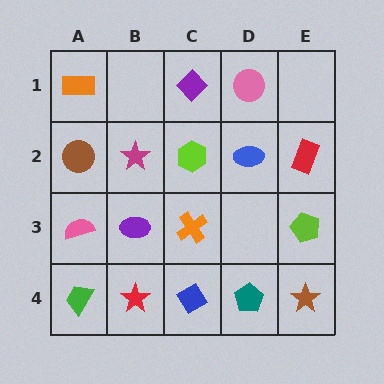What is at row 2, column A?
A brown circle.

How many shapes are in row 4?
5 shapes.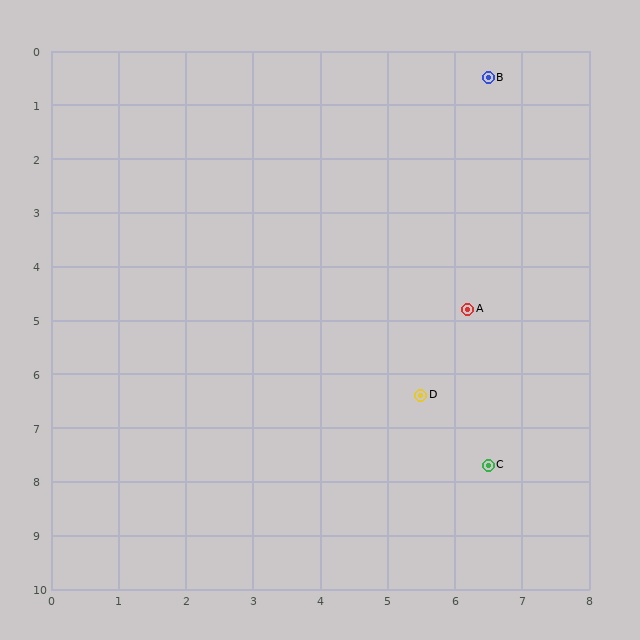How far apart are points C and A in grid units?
Points C and A are about 2.9 grid units apart.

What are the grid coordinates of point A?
Point A is at approximately (6.2, 4.8).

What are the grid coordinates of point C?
Point C is at approximately (6.5, 7.7).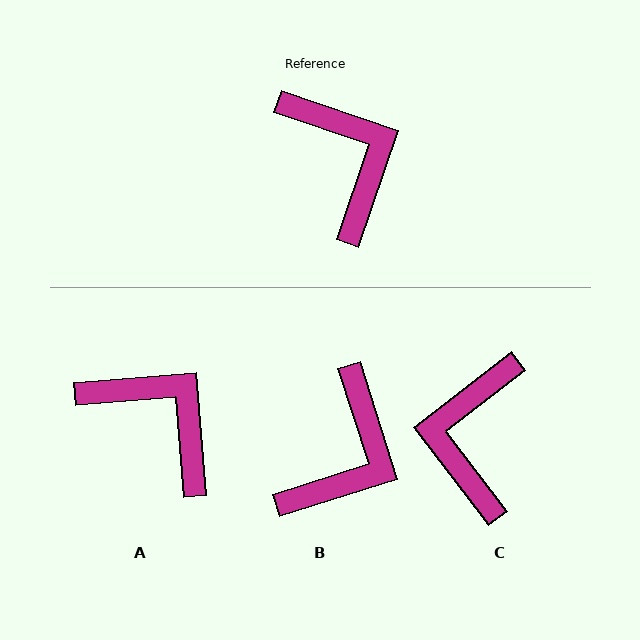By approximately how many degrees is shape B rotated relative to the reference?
Approximately 54 degrees clockwise.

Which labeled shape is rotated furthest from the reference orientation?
C, about 147 degrees away.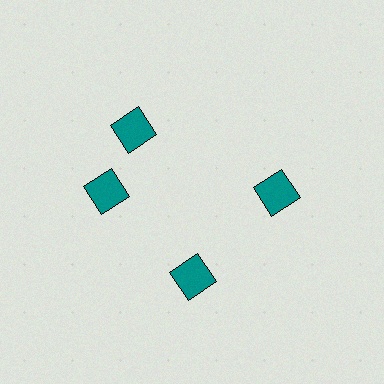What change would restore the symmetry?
The symmetry would be restored by rotating it back into even spacing with its neighbors so that all 4 diamonds sit at equal angles and equal distance from the center.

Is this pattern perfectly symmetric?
No. The 4 teal diamonds are arranged in a ring, but one element near the 12 o'clock position is rotated out of alignment along the ring, breaking the 4-fold rotational symmetry.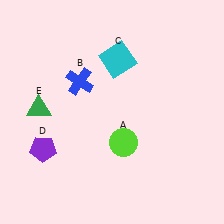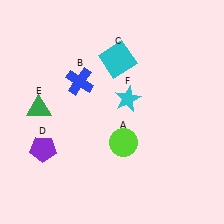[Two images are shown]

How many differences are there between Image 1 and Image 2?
There is 1 difference between the two images.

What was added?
A cyan star (F) was added in Image 2.